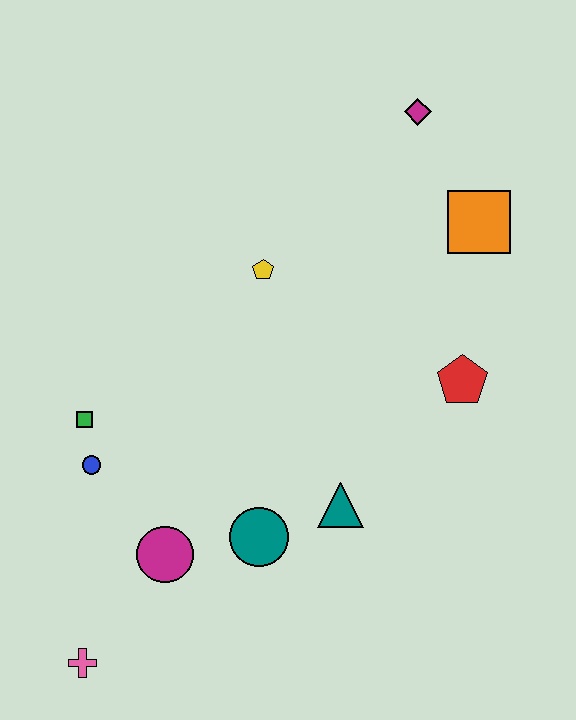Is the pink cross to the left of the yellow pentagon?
Yes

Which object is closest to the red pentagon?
The orange square is closest to the red pentagon.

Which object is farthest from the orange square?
The pink cross is farthest from the orange square.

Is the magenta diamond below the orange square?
No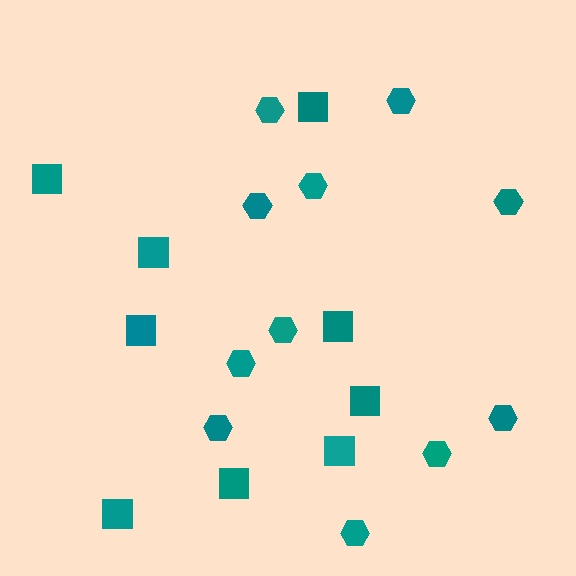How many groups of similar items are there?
There are 2 groups: one group of hexagons (11) and one group of squares (9).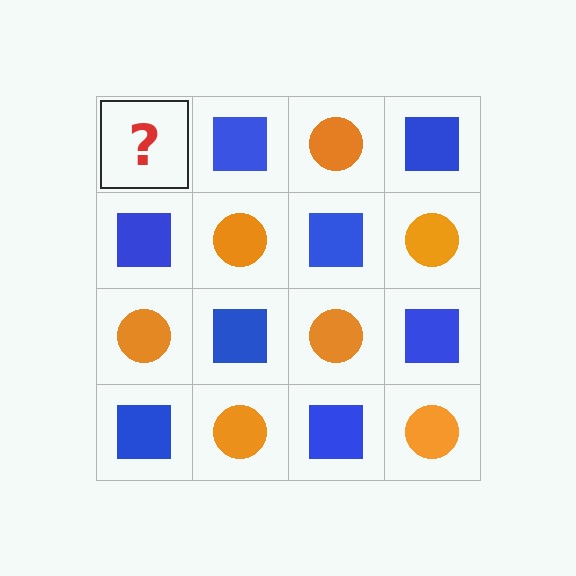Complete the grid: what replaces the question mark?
The question mark should be replaced with an orange circle.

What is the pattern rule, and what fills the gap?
The rule is that it alternates orange circle and blue square in a checkerboard pattern. The gap should be filled with an orange circle.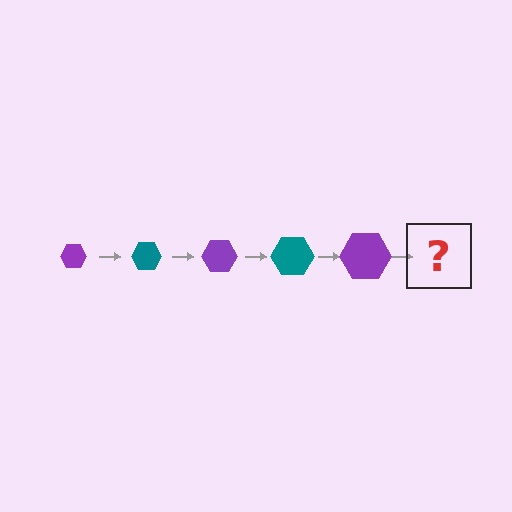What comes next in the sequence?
The next element should be a teal hexagon, larger than the previous one.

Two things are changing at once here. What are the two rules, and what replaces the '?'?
The two rules are that the hexagon grows larger each step and the color cycles through purple and teal. The '?' should be a teal hexagon, larger than the previous one.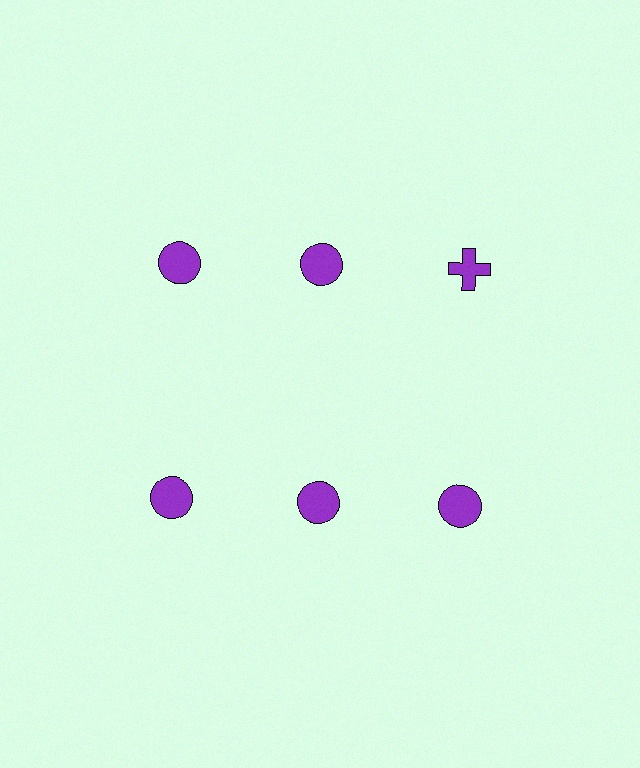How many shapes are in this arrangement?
There are 6 shapes arranged in a grid pattern.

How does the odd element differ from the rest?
It has a different shape: cross instead of circle.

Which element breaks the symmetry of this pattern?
The purple cross in the top row, center column breaks the symmetry. All other shapes are purple circles.